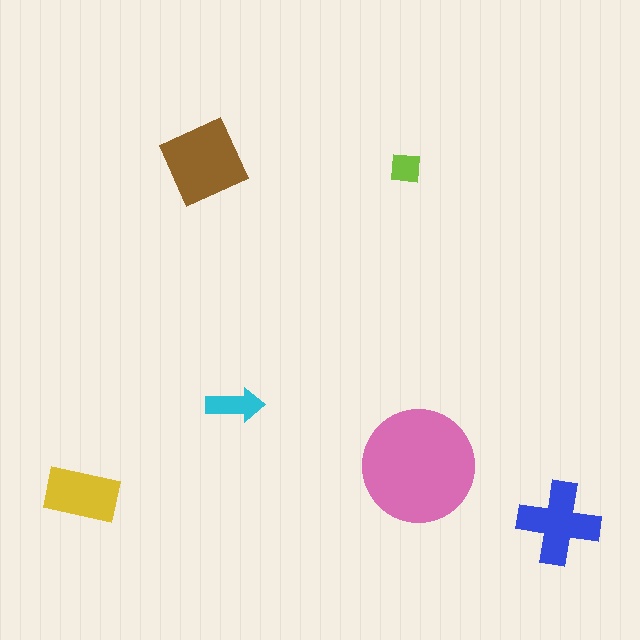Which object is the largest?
The pink circle.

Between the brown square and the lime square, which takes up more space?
The brown square.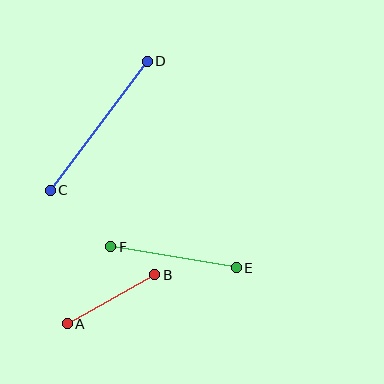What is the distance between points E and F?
The distance is approximately 127 pixels.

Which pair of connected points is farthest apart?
Points C and D are farthest apart.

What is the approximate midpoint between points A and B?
The midpoint is at approximately (111, 299) pixels.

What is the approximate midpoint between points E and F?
The midpoint is at approximately (173, 257) pixels.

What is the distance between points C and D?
The distance is approximately 161 pixels.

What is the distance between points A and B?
The distance is approximately 101 pixels.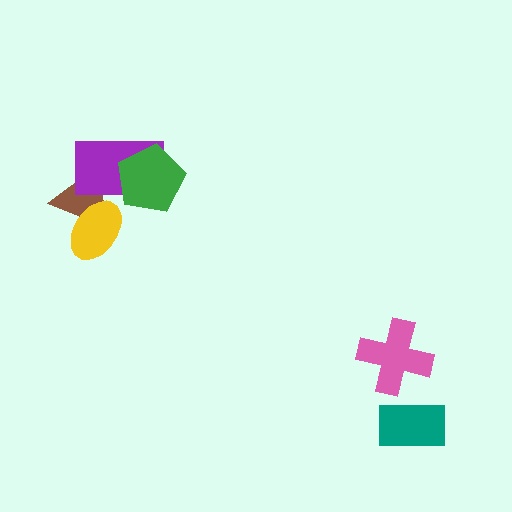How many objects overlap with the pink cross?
0 objects overlap with the pink cross.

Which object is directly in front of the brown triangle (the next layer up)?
The yellow ellipse is directly in front of the brown triangle.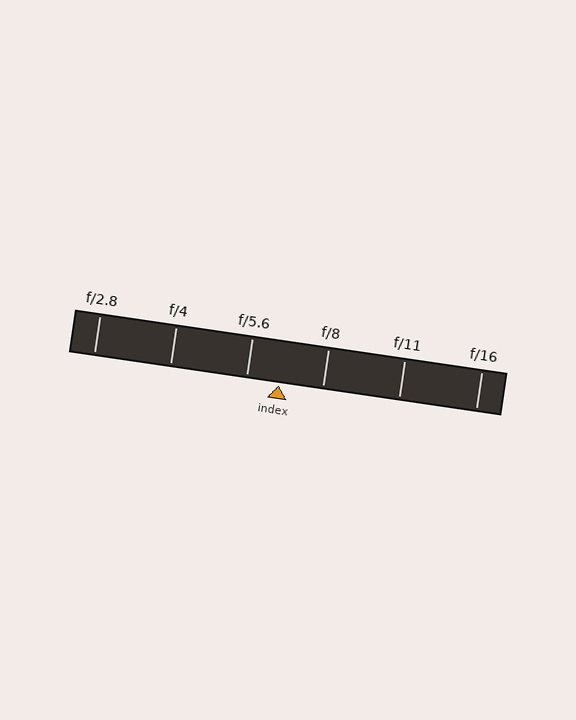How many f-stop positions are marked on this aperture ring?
There are 6 f-stop positions marked.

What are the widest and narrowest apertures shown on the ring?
The widest aperture shown is f/2.8 and the narrowest is f/16.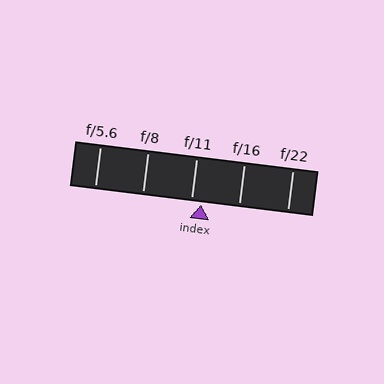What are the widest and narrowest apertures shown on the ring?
The widest aperture shown is f/5.6 and the narrowest is f/22.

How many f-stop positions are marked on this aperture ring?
There are 5 f-stop positions marked.